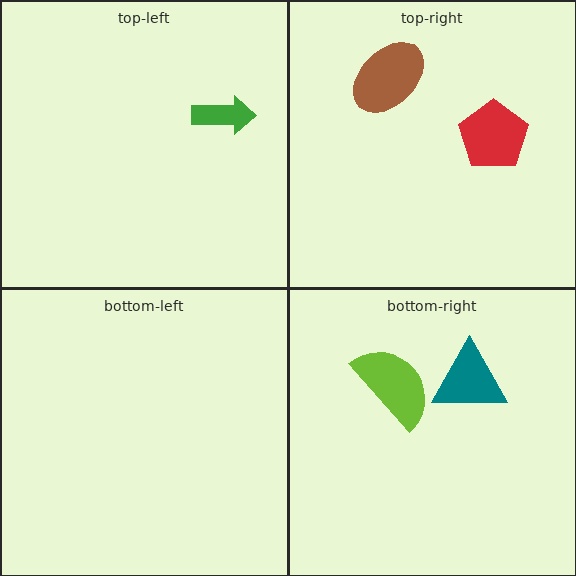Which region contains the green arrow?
The top-left region.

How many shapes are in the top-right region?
2.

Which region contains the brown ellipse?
The top-right region.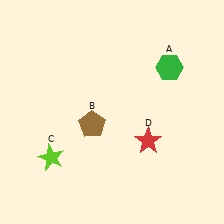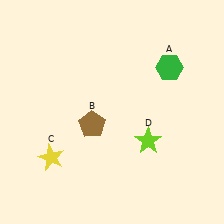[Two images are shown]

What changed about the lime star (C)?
In Image 1, C is lime. In Image 2, it changed to yellow.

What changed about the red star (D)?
In Image 1, D is red. In Image 2, it changed to lime.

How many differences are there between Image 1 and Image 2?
There are 2 differences between the two images.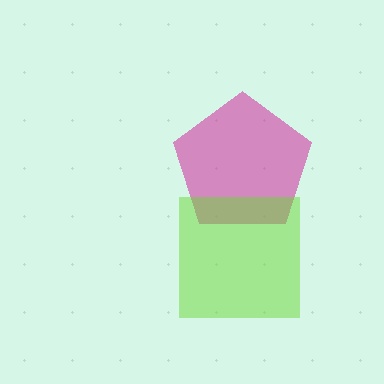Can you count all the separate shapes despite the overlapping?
Yes, there are 2 separate shapes.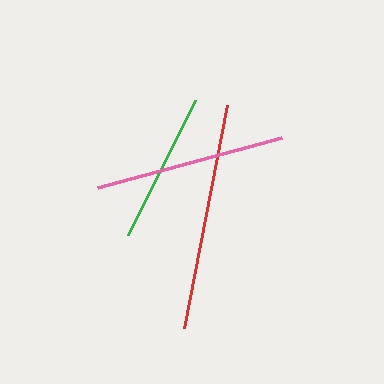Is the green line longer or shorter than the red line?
The red line is longer than the green line.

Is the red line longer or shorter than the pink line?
The red line is longer than the pink line.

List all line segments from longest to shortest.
From longest to shortest: red, pink, green.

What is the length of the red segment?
The red segment is approximately 228 pixels long.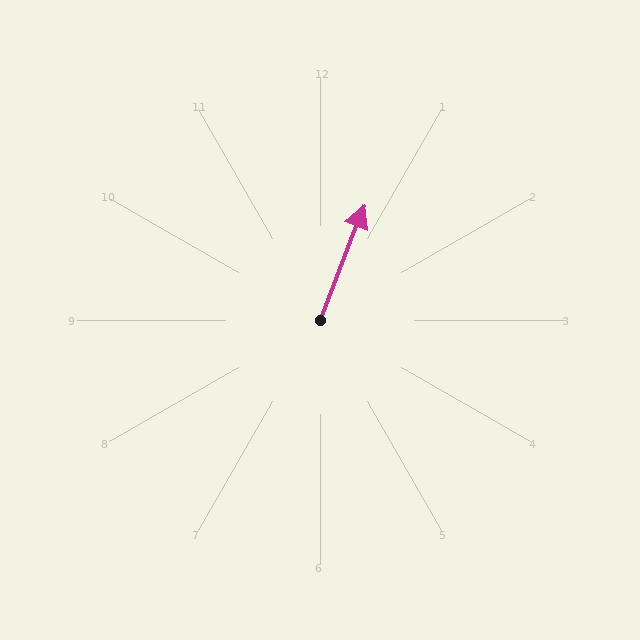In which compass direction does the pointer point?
North.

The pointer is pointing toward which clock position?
Roughly 1 o'clock.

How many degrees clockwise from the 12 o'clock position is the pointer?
Approximately 21 degrees.